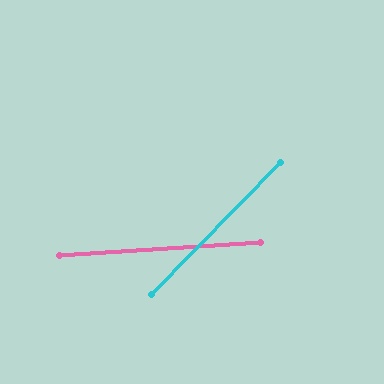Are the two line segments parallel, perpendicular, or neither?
Neither parallel nor perpendicular — they differ by about 42°.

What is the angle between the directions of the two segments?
Approximately 42 degrees.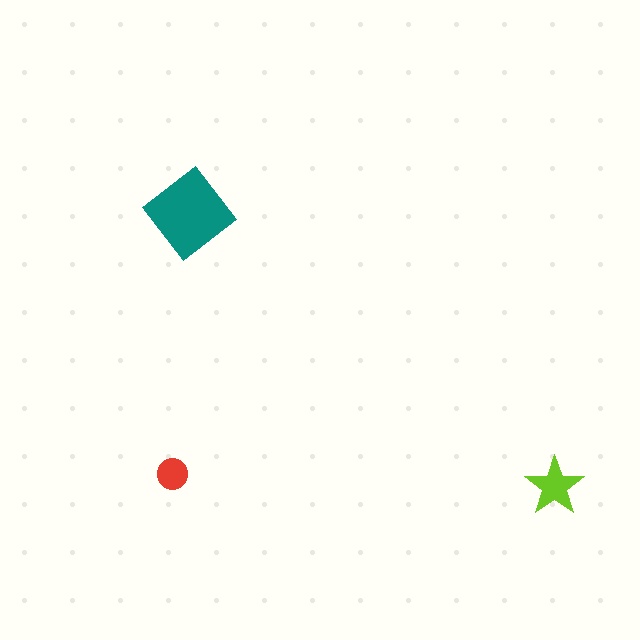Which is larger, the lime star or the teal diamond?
The teal diamond.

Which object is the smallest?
The red circle.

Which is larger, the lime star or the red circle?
The lime star.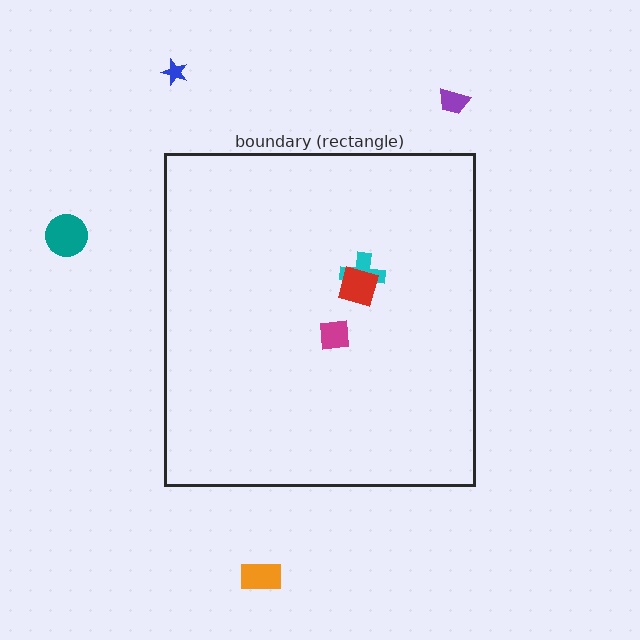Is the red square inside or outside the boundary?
Inside.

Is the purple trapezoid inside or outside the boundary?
Outside.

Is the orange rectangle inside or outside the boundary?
Outside.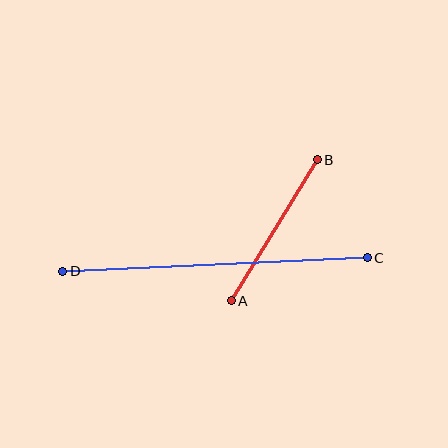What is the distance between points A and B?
The distance is approximately 165 pixels.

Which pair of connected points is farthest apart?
Points C and D are farthest apart.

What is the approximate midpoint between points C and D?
The midpoint is at approximately (215, 265) pixels.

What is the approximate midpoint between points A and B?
The midpoint is at approximately (274, 230) pixels.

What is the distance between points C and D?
The distance is approximately 305 pixels.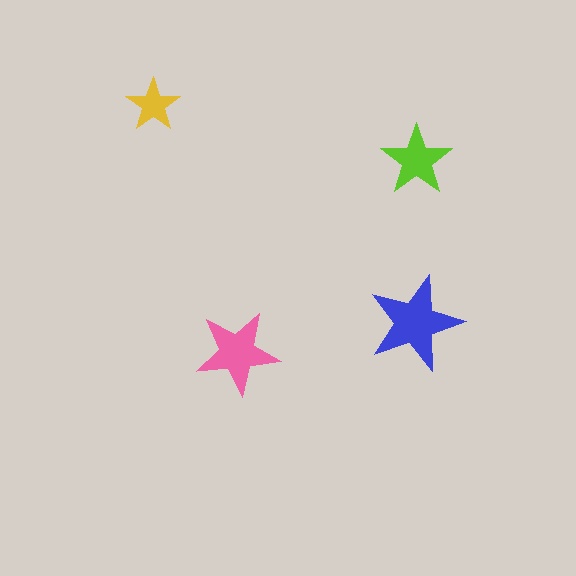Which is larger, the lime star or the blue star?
The blue one.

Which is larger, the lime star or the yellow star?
The lime one.